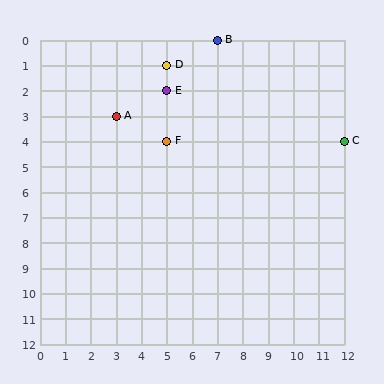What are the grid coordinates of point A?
Point A is at grid coordinates (3, 3).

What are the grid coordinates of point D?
Point D is at grid coordinates (5, 1).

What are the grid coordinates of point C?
Point C is at grid coordinates (12, 4).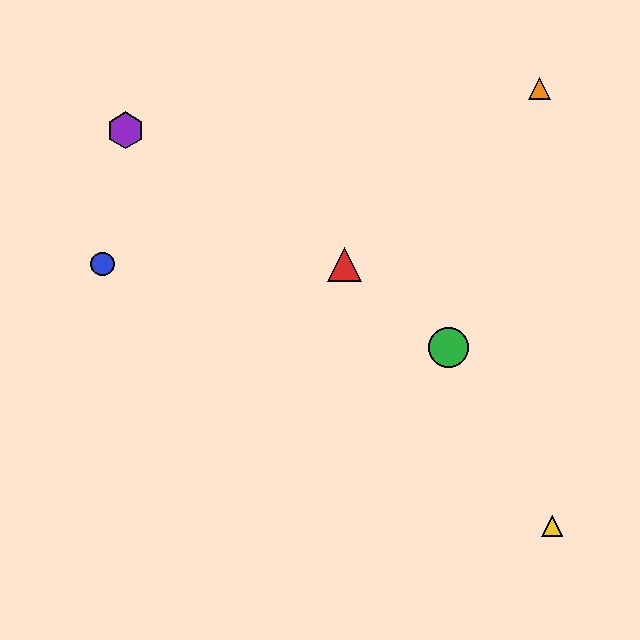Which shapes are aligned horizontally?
The red triangle, the blue circle are aligned horizontally.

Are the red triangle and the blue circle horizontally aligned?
Yes, both are at y≈264.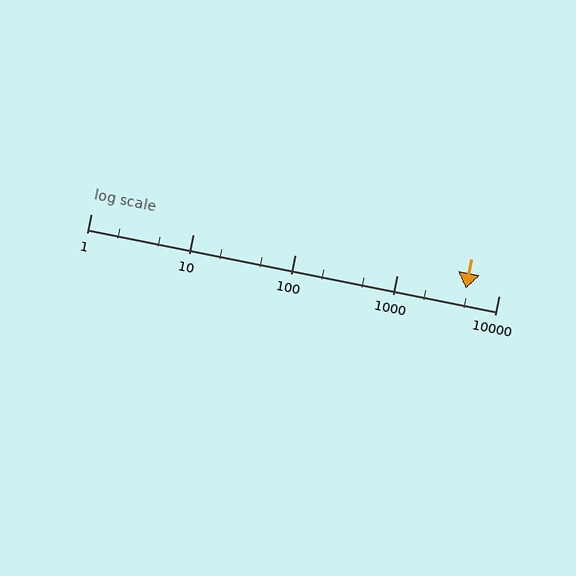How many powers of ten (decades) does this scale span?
The scale spans 4 decades, from 1 to 10000.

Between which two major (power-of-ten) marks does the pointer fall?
The pointer is between 1000 and 10000.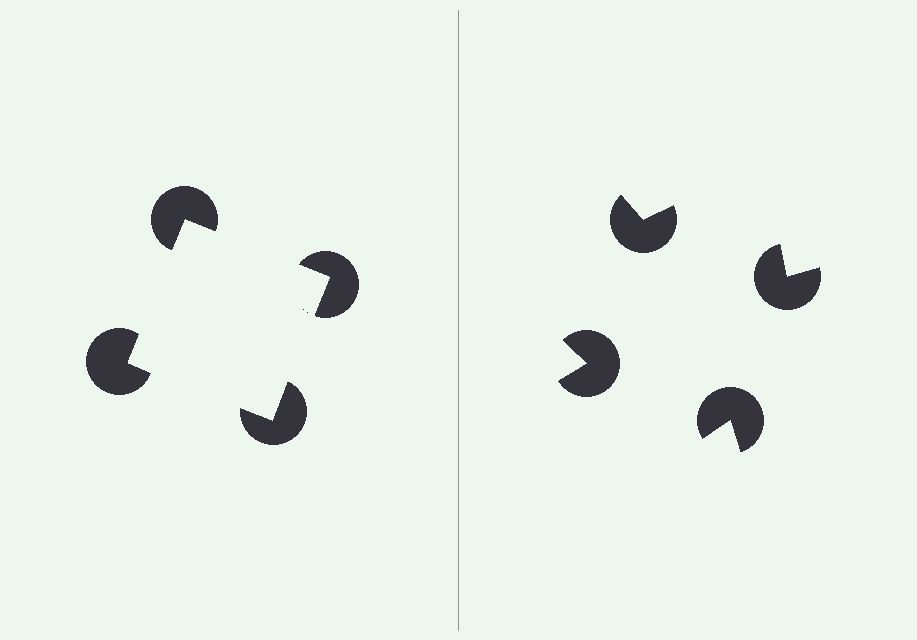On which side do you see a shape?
An illusory square appears on the left side. On the right side the wedge cuts are rotated, so no coherent shape forms.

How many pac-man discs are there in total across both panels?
8 — 4 on each side.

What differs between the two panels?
The pac-man discs are positioned identically on both sides; only the wedge orientations differ. On the left they align to a square; on the right they are misaligned.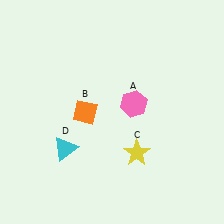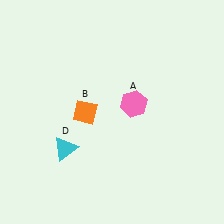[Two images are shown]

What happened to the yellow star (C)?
The yellow star (C) was removed in Image 2. It was in the bottom-right area of Image 1.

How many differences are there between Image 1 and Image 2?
There is 1 difference between the two images.